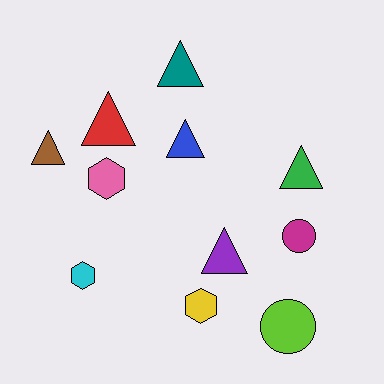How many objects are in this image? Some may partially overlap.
There are 11 objects.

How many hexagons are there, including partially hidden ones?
There are 3 hexagons.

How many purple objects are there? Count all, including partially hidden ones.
There is 1 purple object.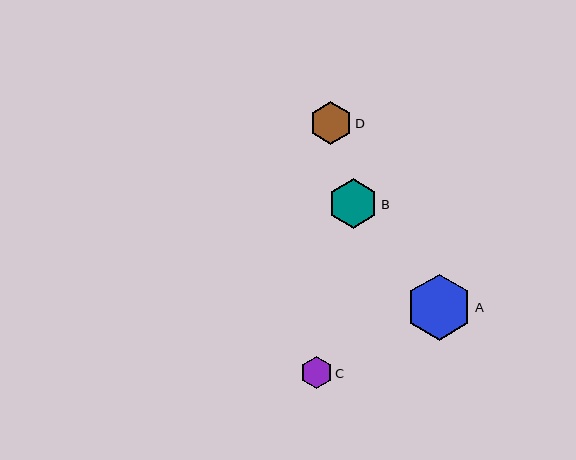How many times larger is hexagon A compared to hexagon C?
Hexagon A is approximately 2.1 times the size of hexagon C.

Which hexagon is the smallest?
Hexagon C is the smallest with a size of approximately 32 pixels.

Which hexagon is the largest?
Hexagon A is the largest with a size of approximately 66 pixels.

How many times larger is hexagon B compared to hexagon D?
Hexagon B is approximately 1.2 times the size of hexagon D.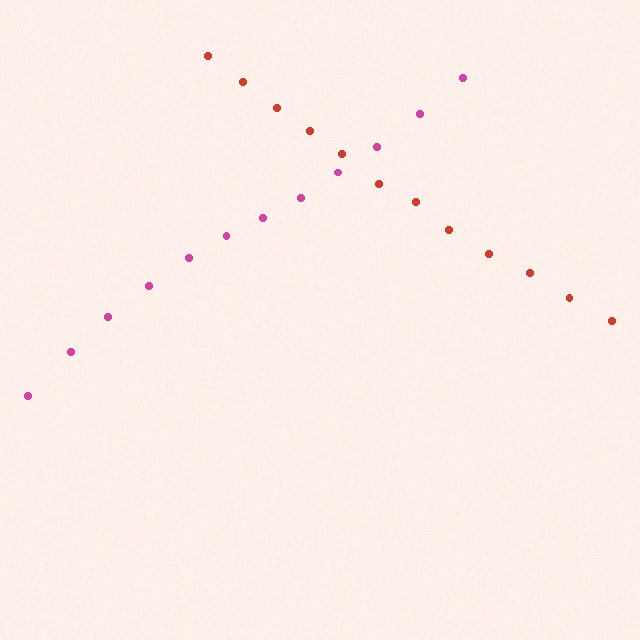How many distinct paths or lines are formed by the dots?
There are 2 distinct paths.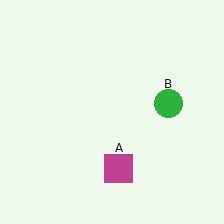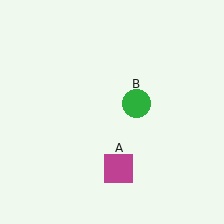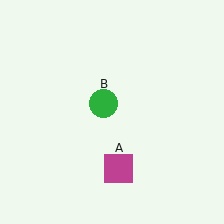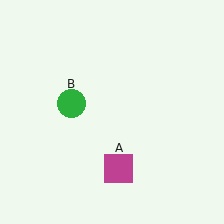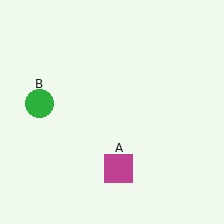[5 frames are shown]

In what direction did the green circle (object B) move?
The green circle (object B) moved left.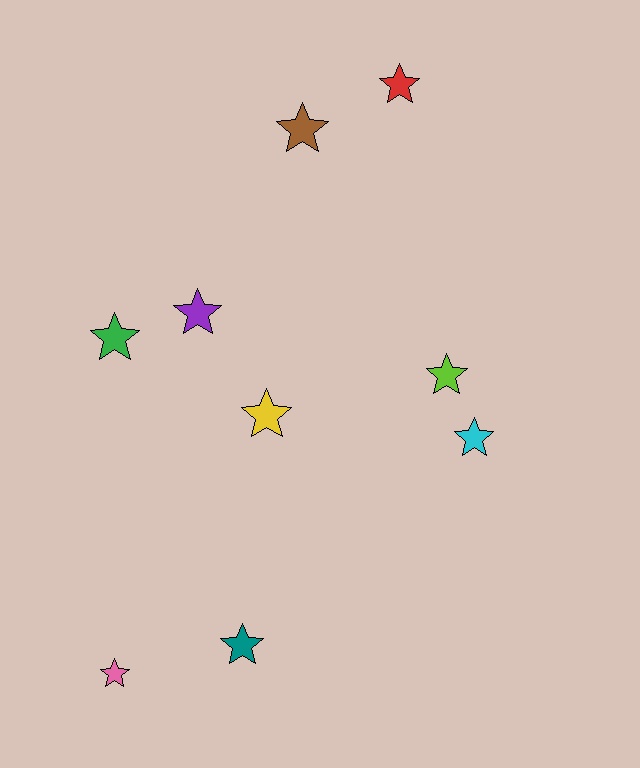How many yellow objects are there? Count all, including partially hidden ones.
There is 1 yellow object.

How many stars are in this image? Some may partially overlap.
There are 9 stars.